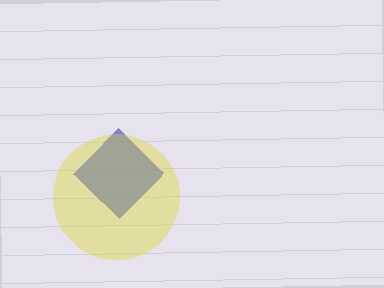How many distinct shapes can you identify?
There are 2 distinct shapes: a blue diamond, a yellow circle.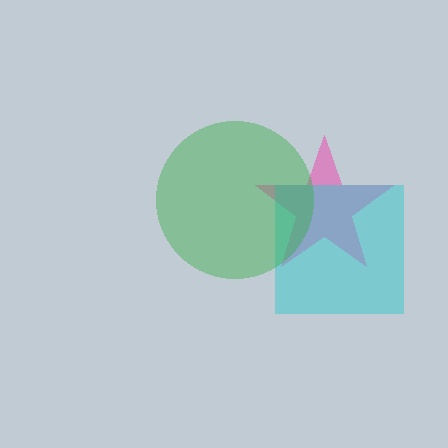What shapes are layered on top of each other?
The layered shapes are: a pink star, a cyan square, a green circle.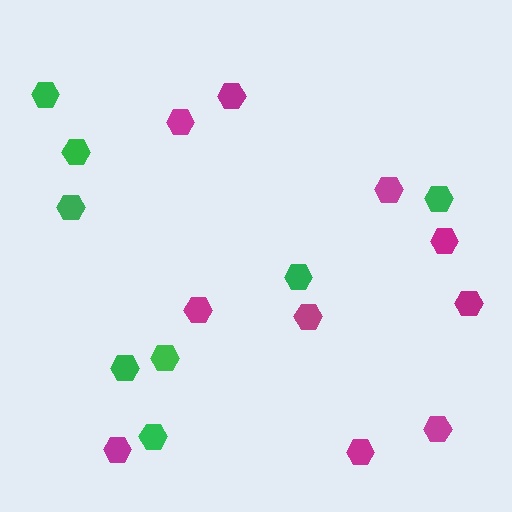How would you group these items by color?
There are 2 groups: one group of magenta hexagons (10) and one group of green hexagons (8).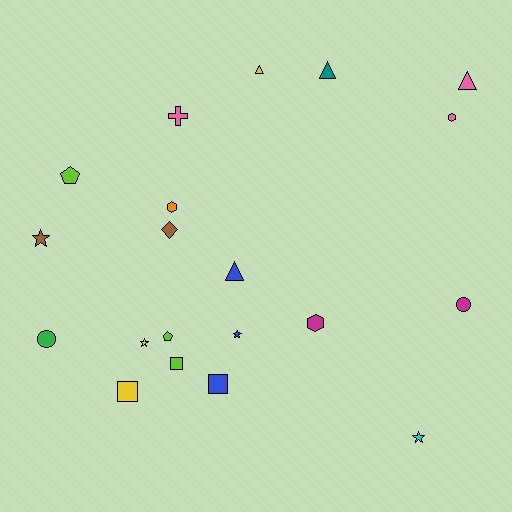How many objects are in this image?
There are 20 objects.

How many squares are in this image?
There are 3 squares.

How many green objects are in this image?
There is 1 green object.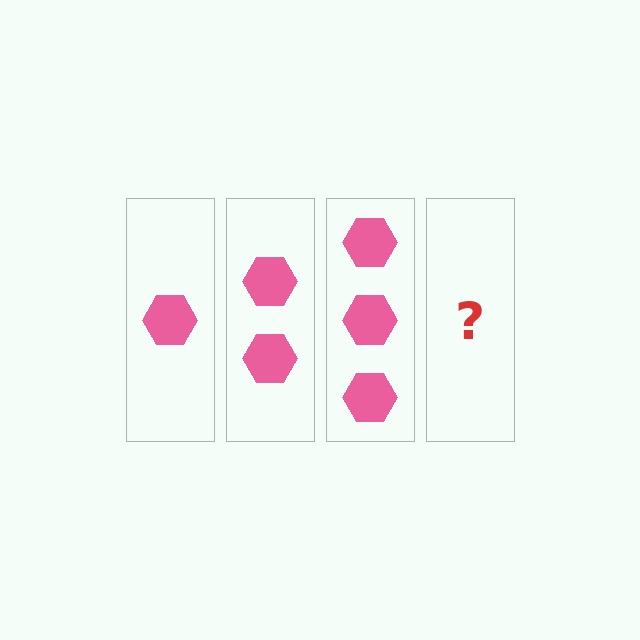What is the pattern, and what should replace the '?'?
The pattern is that each step adds one more hexagon. The '?' should be 4 hexagons.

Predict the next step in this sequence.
The next step is 4 hexagons.